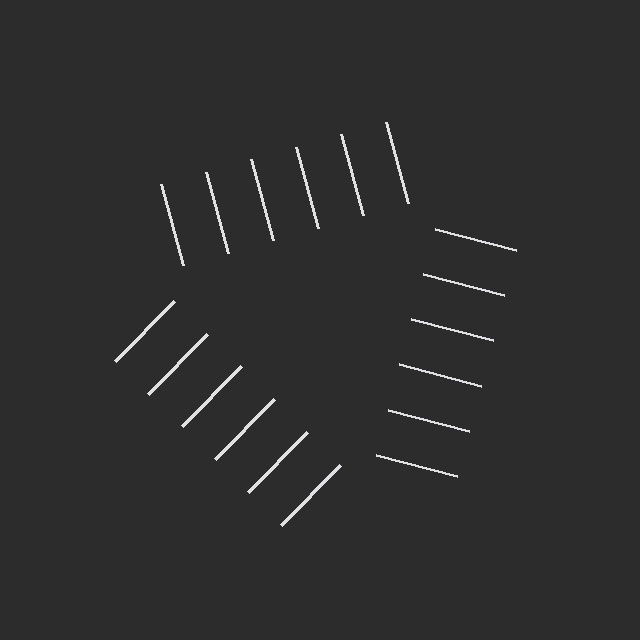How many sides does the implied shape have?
3 sides — the line-ends trace a triangle.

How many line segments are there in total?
18 — 6 along each of the 3 edges.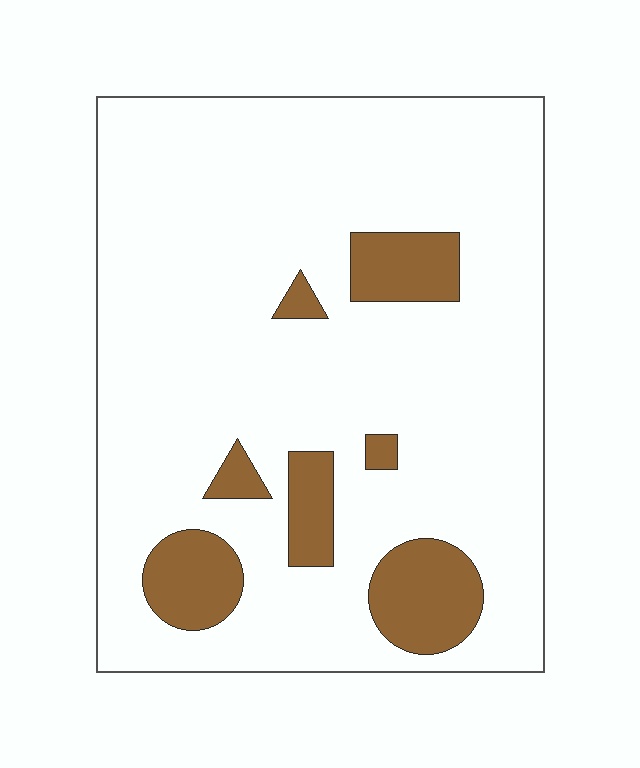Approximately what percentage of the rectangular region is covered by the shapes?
Approximately 15%.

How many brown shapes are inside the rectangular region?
7.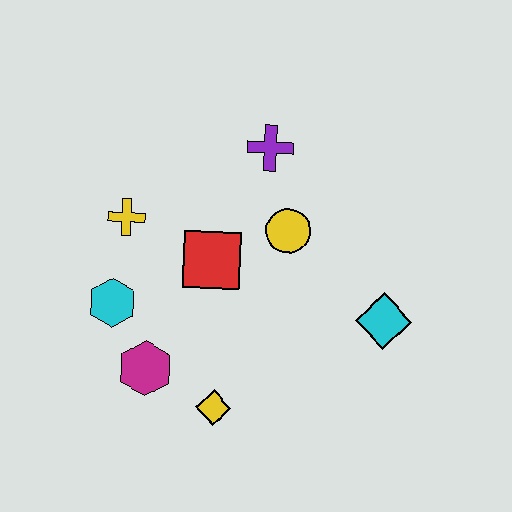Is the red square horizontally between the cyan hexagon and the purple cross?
Yes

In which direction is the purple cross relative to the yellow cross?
The purple cross is to the right of the yellow cross.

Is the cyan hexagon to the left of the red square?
Yes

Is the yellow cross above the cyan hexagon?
Yes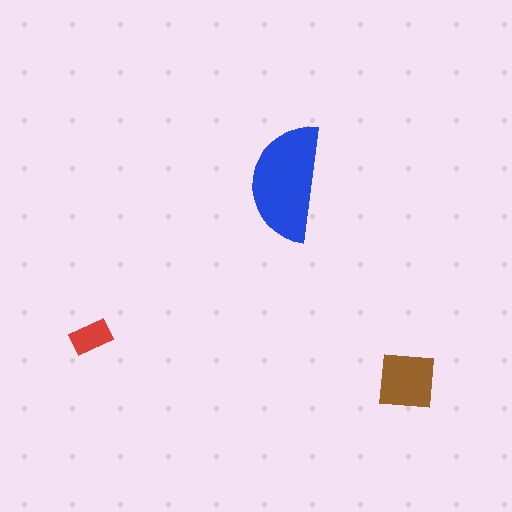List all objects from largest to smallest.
The blue semicircle, the brown square, the red rectangle.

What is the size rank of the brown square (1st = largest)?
2nd.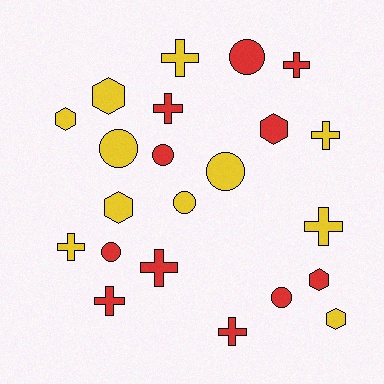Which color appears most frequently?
Yellow, with 11 objects.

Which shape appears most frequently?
Cross, with 9 objects.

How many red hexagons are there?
There are 2 red hexagons.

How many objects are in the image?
There are 22 objects.